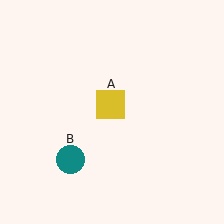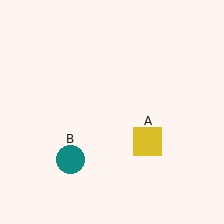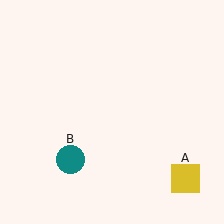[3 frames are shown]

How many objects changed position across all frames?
1 object changed position: yellow square (object A).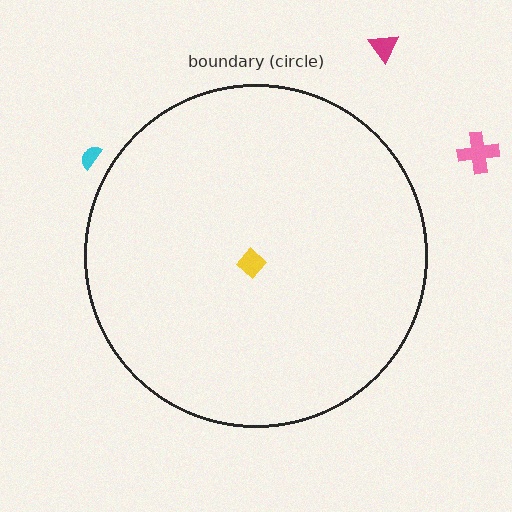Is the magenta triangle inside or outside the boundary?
Outside.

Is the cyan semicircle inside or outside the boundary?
Outside.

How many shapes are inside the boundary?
1 inside, 3 outside.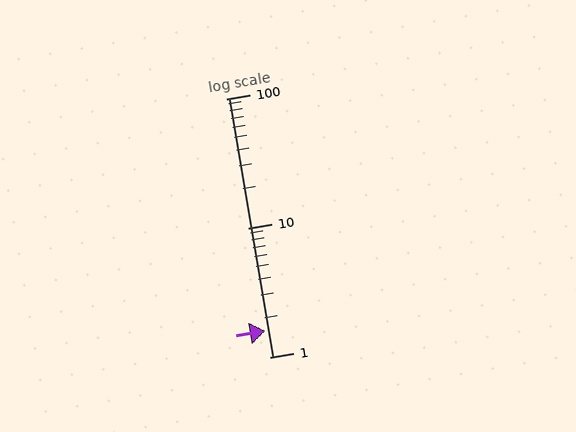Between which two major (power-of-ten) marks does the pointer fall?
The pointer is between 1 and 10.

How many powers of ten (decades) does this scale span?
The scale spans 2 decades, from 1 to 100.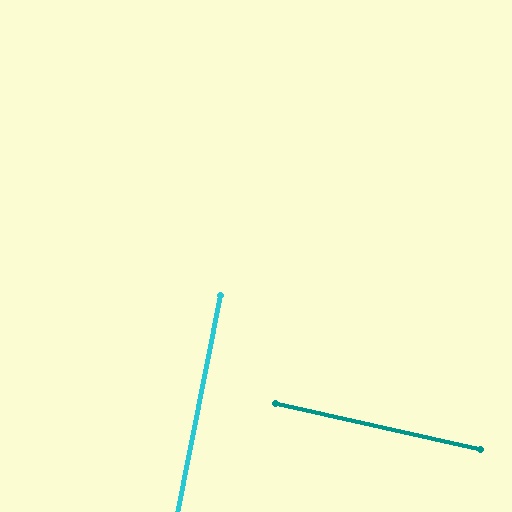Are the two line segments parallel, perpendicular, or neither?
Perpendicular — they meet at approximately 89°.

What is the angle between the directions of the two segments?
Approximately 89 degrees.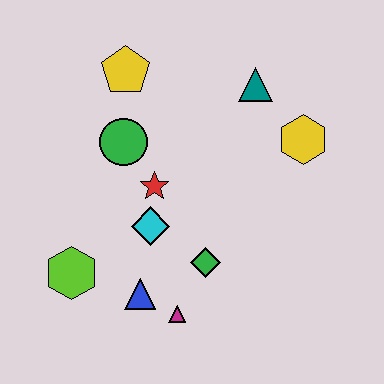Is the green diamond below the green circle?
Yes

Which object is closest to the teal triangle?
The yellow hexagon is closest to the teal triangle.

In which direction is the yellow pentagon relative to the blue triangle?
The yellow pentagon is above the blue triangle.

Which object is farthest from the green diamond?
The yellow pentagon is farthest from the green diamond.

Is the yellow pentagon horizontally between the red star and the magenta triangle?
No